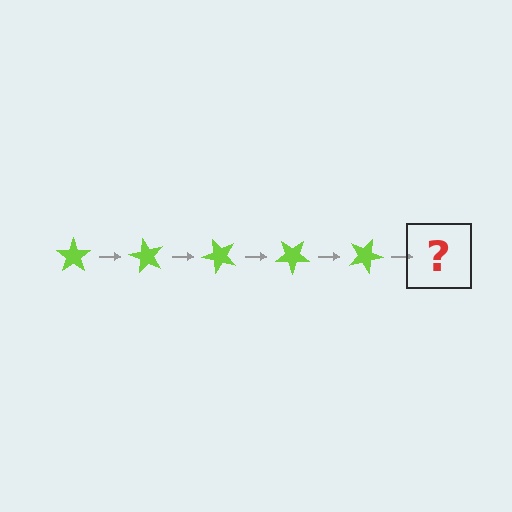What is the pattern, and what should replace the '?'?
The pattern is that the star rotates 60 degrees each step. The '?' should be a lime star rotated 300 degrees.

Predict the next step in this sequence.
The next step is a lime star rotated 300 degrees.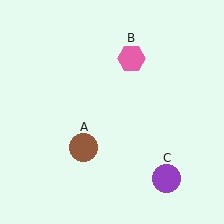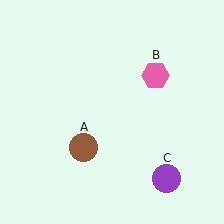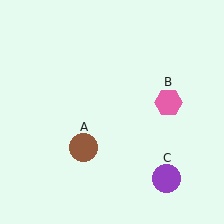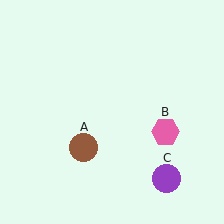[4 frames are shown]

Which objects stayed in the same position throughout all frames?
Brown circle (object A) and purple circle (object C) remained stationary.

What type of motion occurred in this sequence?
The pink hexagon (object B) rotated clockwise around the center of the scene.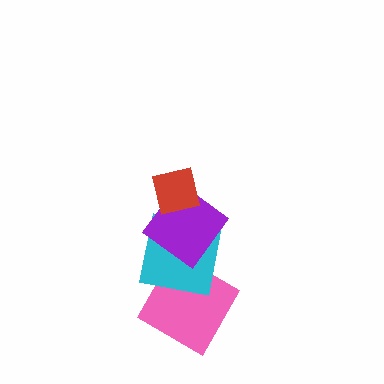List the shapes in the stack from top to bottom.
From top to bottom: the red square, the purple diamond, the cyan square, the pink square.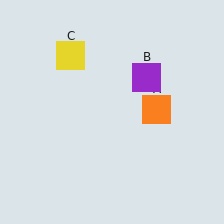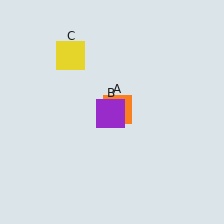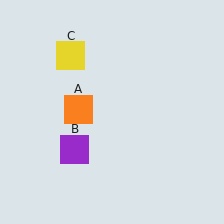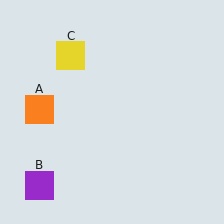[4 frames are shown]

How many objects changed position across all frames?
2 objects changed position: orange square (object A), purple square (object B).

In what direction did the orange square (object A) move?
The orange square (object A) moved left.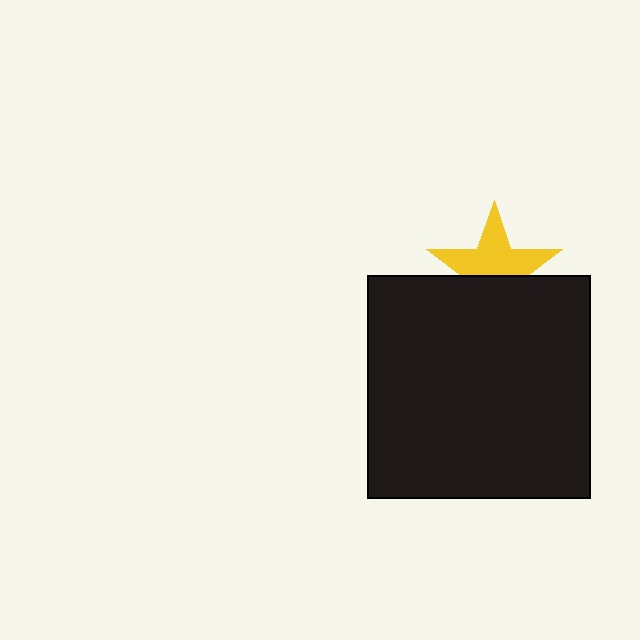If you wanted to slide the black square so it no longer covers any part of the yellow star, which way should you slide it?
Slide it down — that is the most direct way to separate the two shapes.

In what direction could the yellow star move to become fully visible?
The yellow star could move up. That would shift it out from behind the black square entirely.